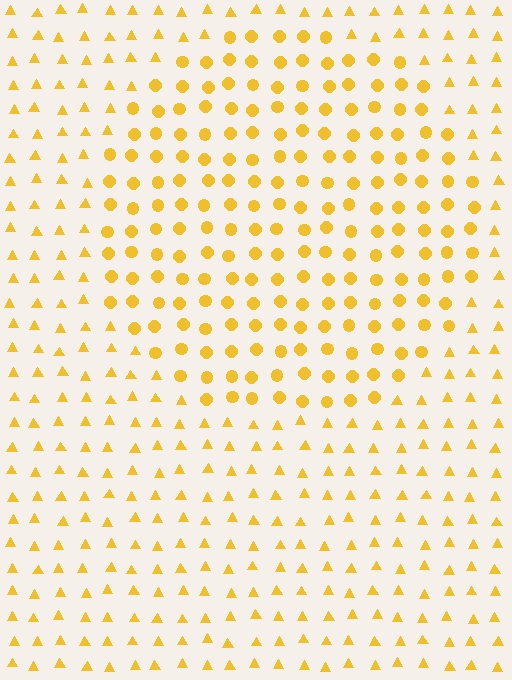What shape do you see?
I see a circle.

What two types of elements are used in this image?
The image uses circles inside the circle region and triangles outside it.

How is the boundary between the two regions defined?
The boundary is defined by a change in element shape: circles inside vs. triangles outside. All elements share the same color and spacing.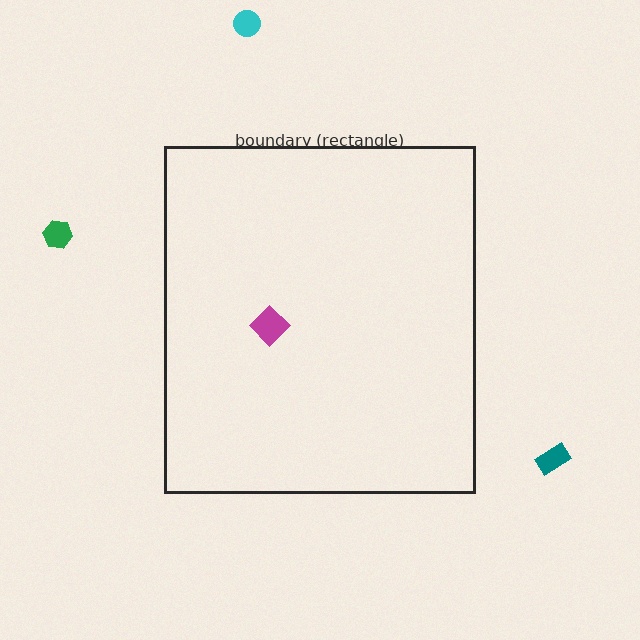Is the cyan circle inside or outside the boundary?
Outside.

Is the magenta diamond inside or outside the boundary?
Inside.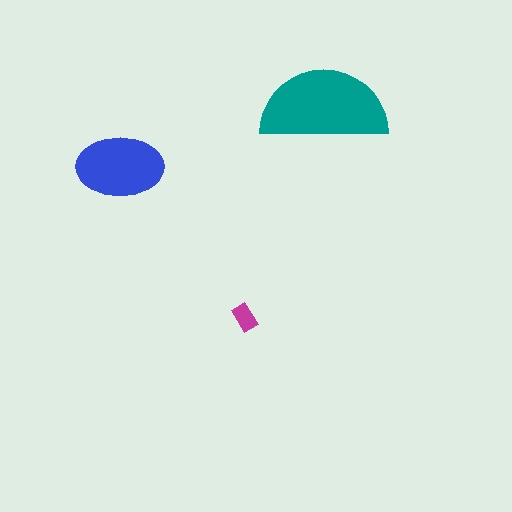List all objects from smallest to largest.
The magenta rectangle, the blue ellipse, the teal semicircle.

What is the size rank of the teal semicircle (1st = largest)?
1st.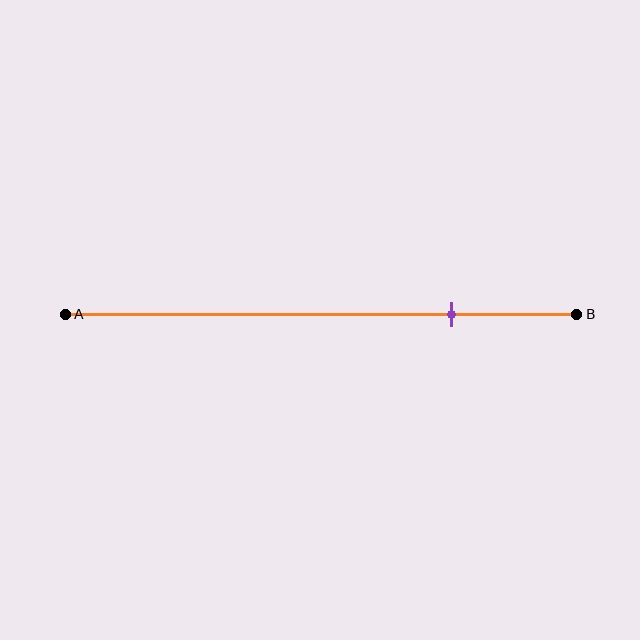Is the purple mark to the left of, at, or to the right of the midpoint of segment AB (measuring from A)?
The purple mark is to the right of the midpoint of segment AB.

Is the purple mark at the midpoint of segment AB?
No, the mark is at about 75% from A, not at the 50% midpoint.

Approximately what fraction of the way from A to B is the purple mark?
The purple mark is approximately 75% of the way from A to B.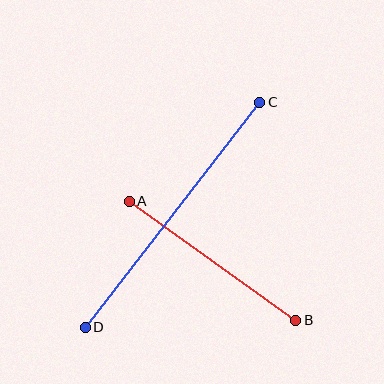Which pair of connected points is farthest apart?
Points C and D are farthest apart.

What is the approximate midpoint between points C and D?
The midpoint is at approximately (172, 215) pixels.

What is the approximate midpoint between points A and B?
The midpoint is at approximately (213, 261) pixels.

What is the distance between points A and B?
The distance is approximately 204 pixels.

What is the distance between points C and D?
The distance is approximately 285 pixels.